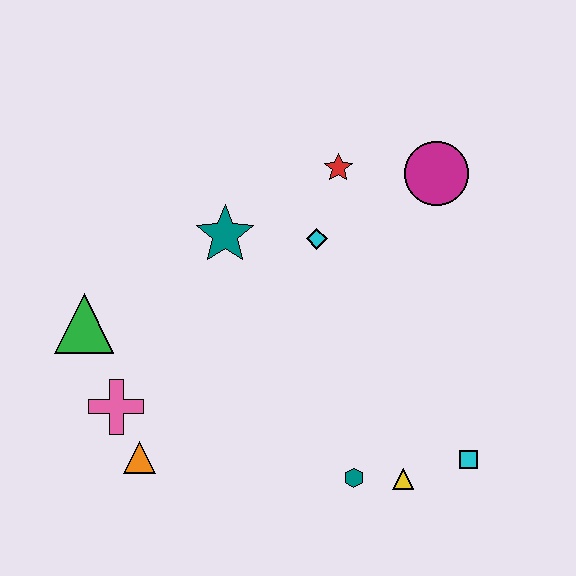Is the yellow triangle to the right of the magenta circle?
No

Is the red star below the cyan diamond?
No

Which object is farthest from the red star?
The orange triangle is farthest from the red star.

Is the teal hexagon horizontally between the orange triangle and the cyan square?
Yes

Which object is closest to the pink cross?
The orange triangle is closest to the pink cross.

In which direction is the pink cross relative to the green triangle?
The pink cross is below the green triangle.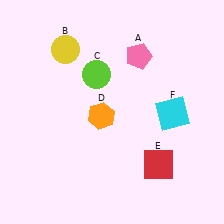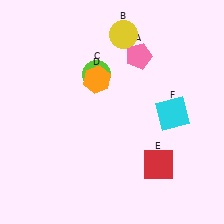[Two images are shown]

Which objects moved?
The objects that moved are: the yellow circle (B), the orange hexagon (D).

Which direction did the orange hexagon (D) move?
The orange hexagon (D) moved up.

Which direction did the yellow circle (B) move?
The yellow circle (B) moved right.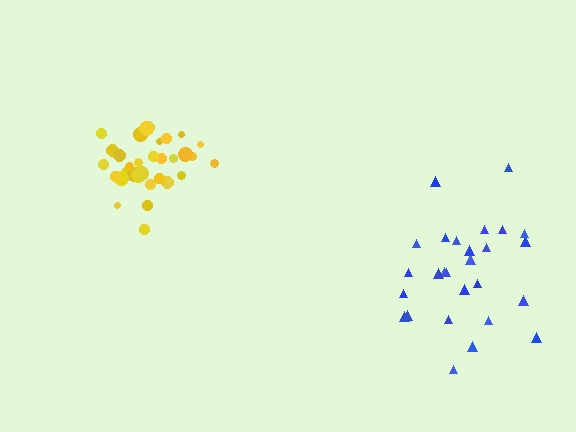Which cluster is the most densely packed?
Yellow.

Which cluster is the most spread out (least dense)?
Blue.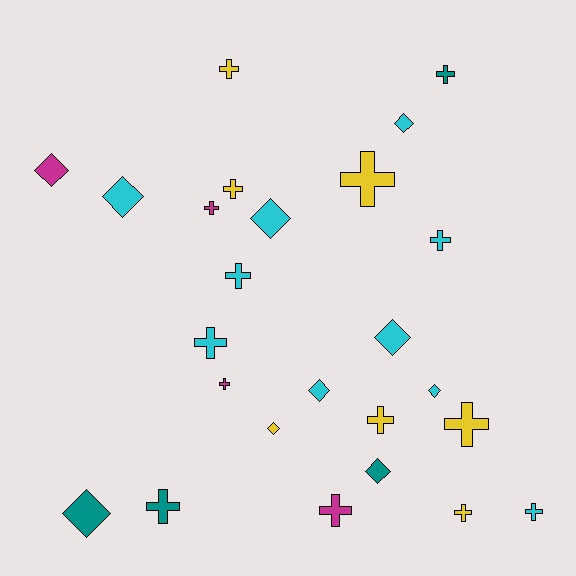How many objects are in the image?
There are 25 objects.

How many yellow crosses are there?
There are 6 yellow crosses.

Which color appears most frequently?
Cyan, with 10 objects.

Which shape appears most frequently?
Cross, with 15 objects.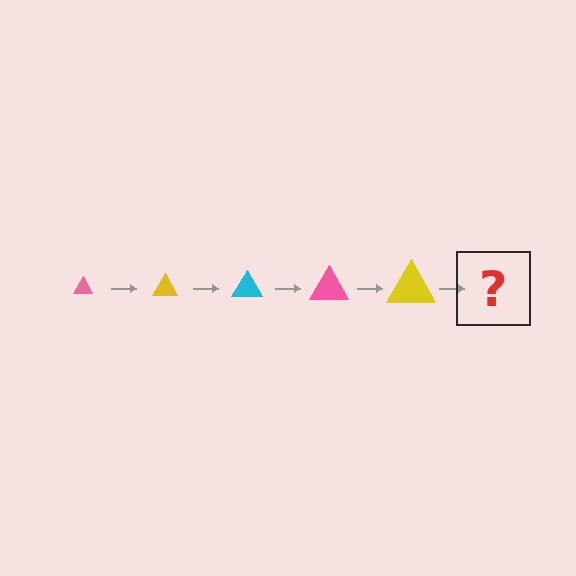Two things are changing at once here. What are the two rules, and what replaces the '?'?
The two rules are that the triangle grows larger each step and the color cycles through pink, yellow, and cyan. The '?' should be a cyan triangle, larger than the previous one.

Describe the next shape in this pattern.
It should be a cyan triangle, larger than the previous one.